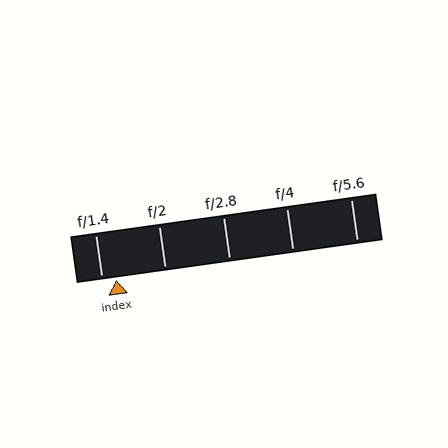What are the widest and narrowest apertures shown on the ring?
The widest aperture shown is f/1.4 and the narrowest is f/5.6.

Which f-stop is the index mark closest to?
The index mark is closest to f/1.4.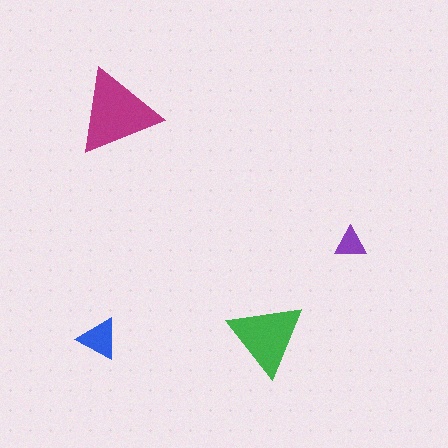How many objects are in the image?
There are 4 objects in the image.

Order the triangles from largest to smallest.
the magenta one, the green one, the blue one, the purple one.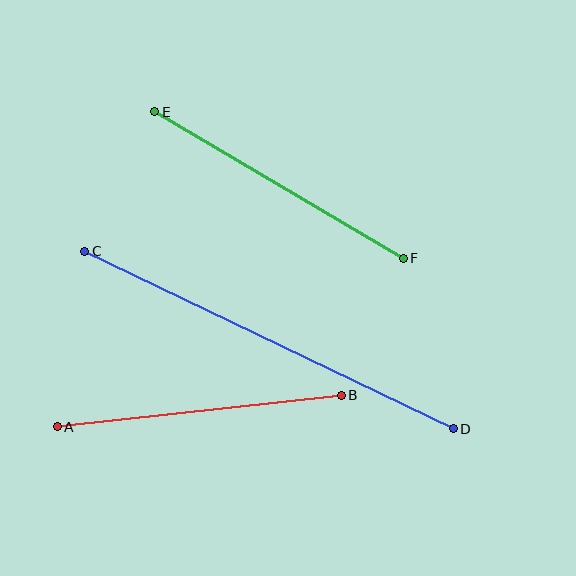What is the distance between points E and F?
The distance is approximately 288 pixels.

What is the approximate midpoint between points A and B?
The midpoint is at approximately (199, 411) pixels.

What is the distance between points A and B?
The distance is approximately 286 pixels.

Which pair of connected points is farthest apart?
Points C and D are farthest apart.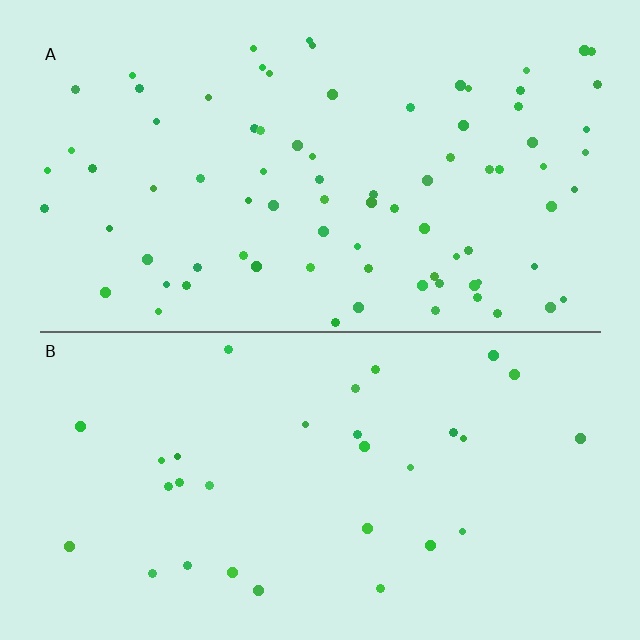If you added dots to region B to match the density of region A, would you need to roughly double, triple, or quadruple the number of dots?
Approximately triple.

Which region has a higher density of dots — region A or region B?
A (the top).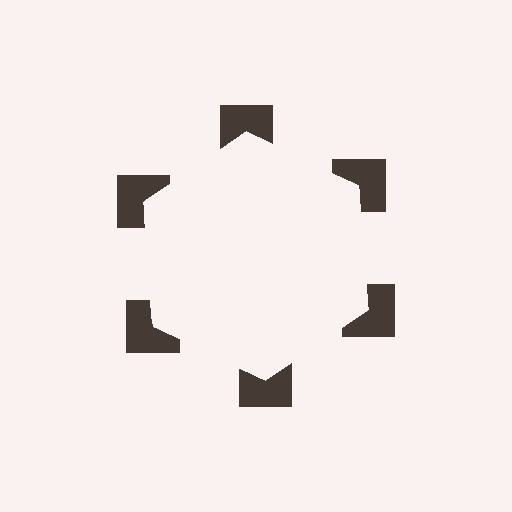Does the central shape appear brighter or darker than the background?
It typically appears slightly brighter than the background, even though no actual brightness change is drawn.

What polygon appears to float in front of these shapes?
An illusory hexagon — its edges are inferred from the aligned wedge cuts in the notched squares, not physically drawn.